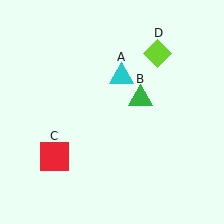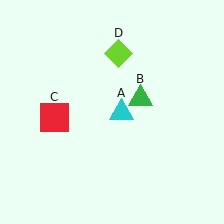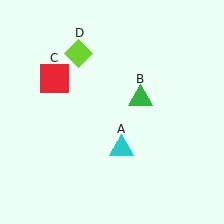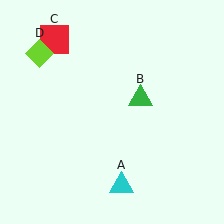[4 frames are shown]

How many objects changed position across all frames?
3 objects changed position: cyan triangle (object A), red square (object C), lime diamond (object D).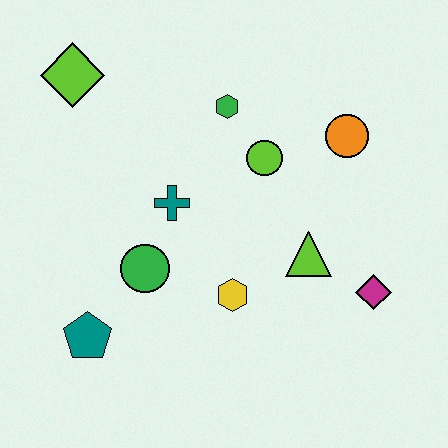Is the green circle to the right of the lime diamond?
Yes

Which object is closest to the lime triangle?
The magenta diamond is closest to the lime triangle.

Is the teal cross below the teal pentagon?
No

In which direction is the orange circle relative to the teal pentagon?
The orange circle is to the right of the teal pentagon.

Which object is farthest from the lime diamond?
The magenta diamond is farthest from the lime diamond.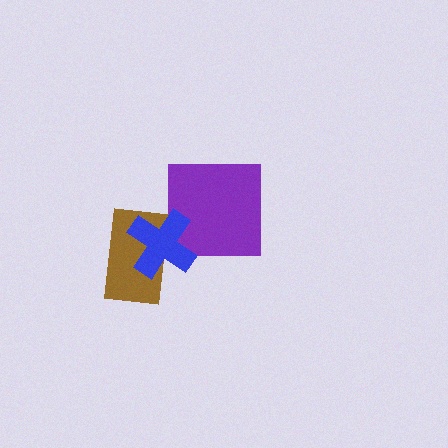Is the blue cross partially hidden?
No, no other shape covers it.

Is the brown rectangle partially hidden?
Yes, it is partially covered by another shape.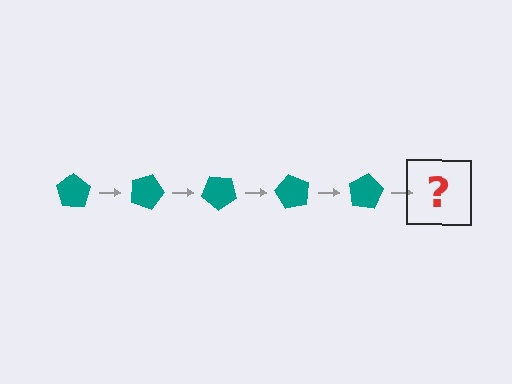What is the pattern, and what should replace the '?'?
The pattern is that the pentagon rotates 20 degrees each step. The '?' should be a teal pentagon rotated 100 degrees.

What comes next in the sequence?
The next element should be a teal pentagon rotated 100 degrees.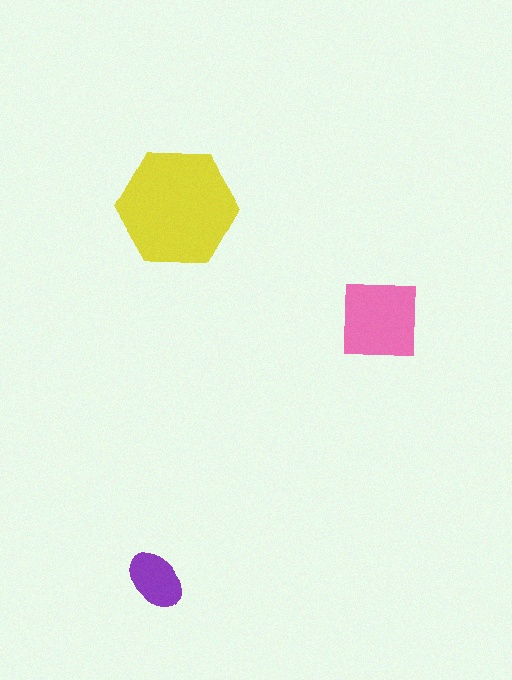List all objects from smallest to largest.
The purple ellipse, the pink square, the yellow hexagon.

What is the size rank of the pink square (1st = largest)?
2nd.